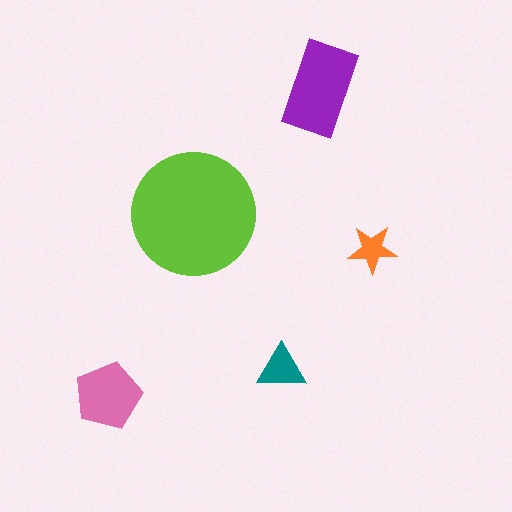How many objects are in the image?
There are 5 objects in the image.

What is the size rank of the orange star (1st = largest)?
5th.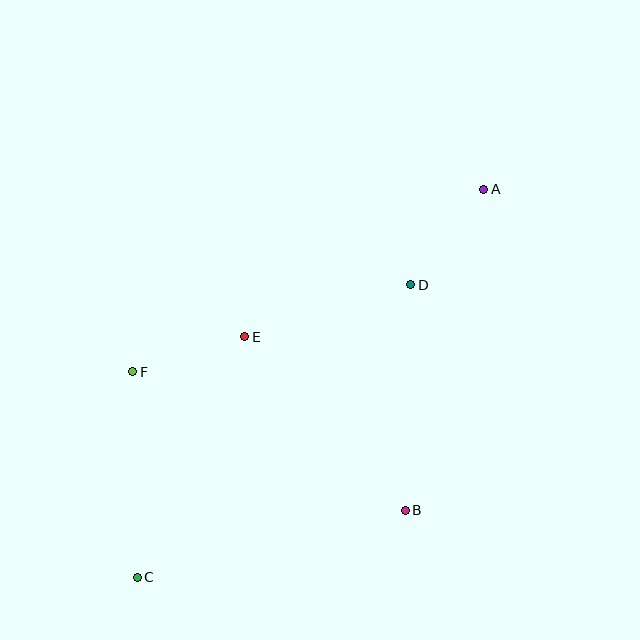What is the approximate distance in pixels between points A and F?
The distance between A and F is approximately 395 pixels.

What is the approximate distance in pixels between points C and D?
The distance between C and D is approximately 400 pixels.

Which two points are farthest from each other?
Points A and C are farthest from each other.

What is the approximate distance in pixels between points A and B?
The distance between A and B is approximately 330 pixels.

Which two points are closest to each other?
Points E and F are closest to each other.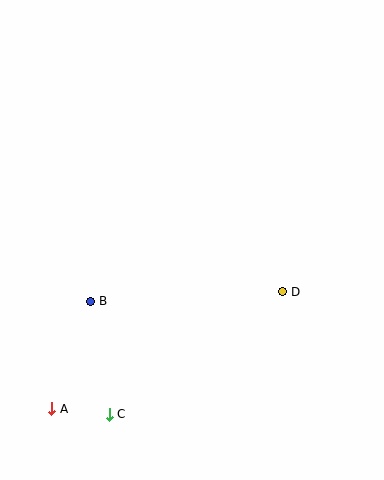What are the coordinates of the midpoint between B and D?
The midpoint between B and D is at (187, 296).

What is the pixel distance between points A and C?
The distance between A and C is 58 pixels.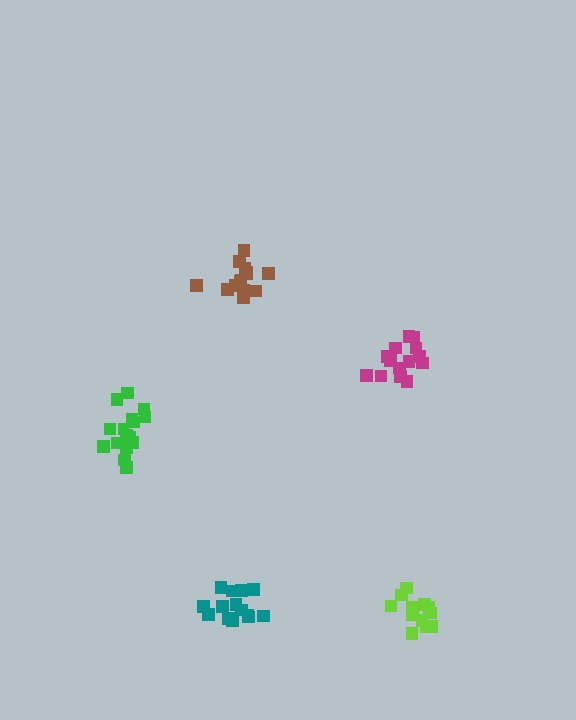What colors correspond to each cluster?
The clusters are colored: teal, lime, brown, green, magenta.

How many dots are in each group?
Group 1: 15 dots, Group 2: 12 dots, Group 3: 15 dots, Group 4: 16 dots, Group 5: 15 dots (73 total).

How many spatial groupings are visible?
There are 5 spatial groupings.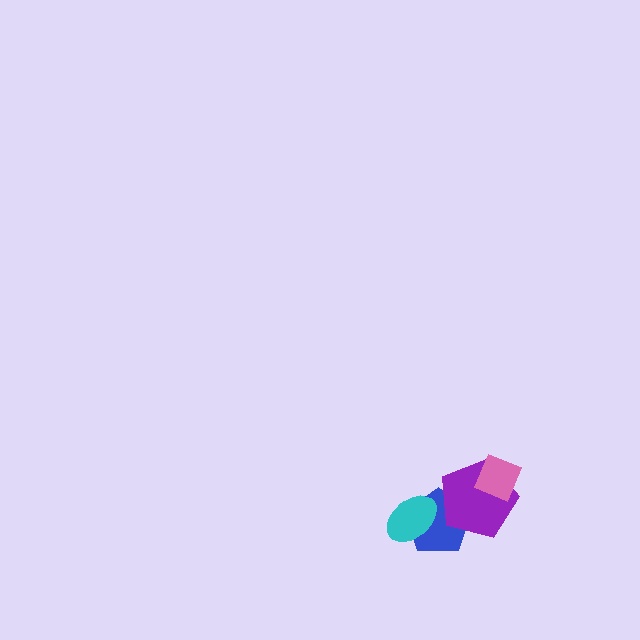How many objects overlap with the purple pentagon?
2 objects overlap with the purple pentagon.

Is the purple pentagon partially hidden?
Yes, it is partially covered by another shape.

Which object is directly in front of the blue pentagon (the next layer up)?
The purple pentagon is directly in front of the blue pentagon.